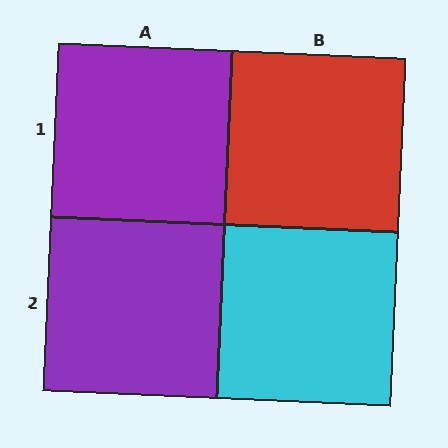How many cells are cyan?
1 cell is cyan.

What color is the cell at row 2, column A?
Purple.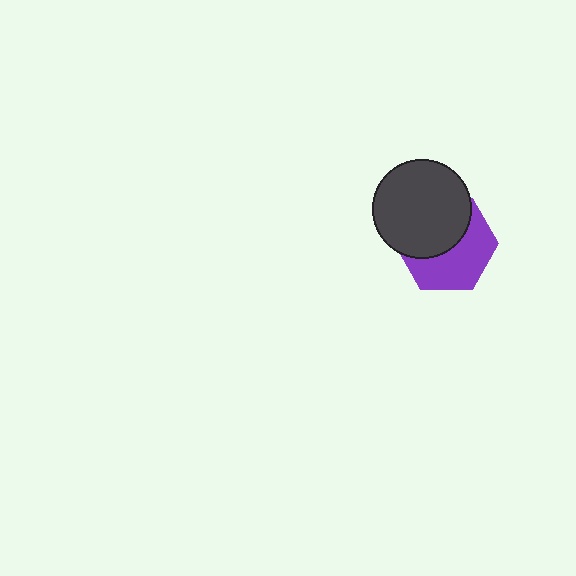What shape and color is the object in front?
The object in front is a dark gray circle.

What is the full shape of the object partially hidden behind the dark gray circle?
The partially hidden object is a purple hexagon.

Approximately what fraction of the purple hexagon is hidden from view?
Roughly 49% of the purple hexagon is hidden behind the dark gray circle.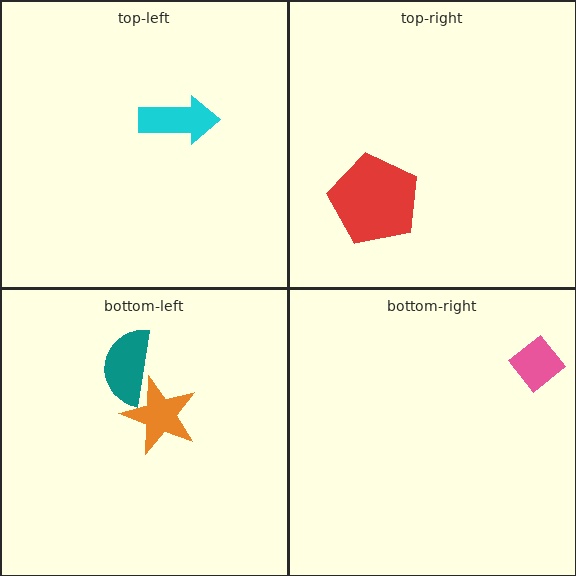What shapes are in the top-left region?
The cyan arrow.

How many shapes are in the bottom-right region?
1.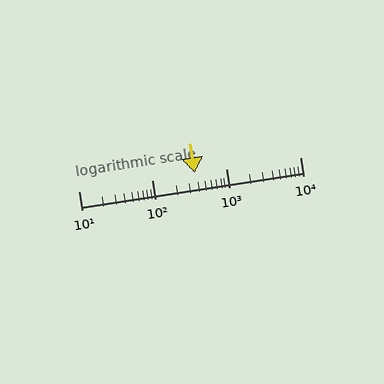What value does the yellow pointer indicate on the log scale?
The pointer indicates approximately 380.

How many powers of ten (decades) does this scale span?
The scale spans 3 decades, from 10 to 10000.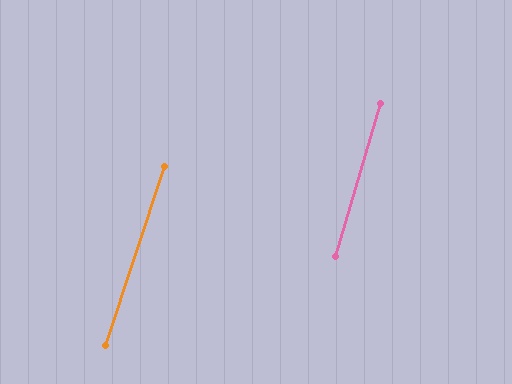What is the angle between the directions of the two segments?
Approximately 2 degrees.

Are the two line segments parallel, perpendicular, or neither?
Parallel — their directions differ by only 1.6°.